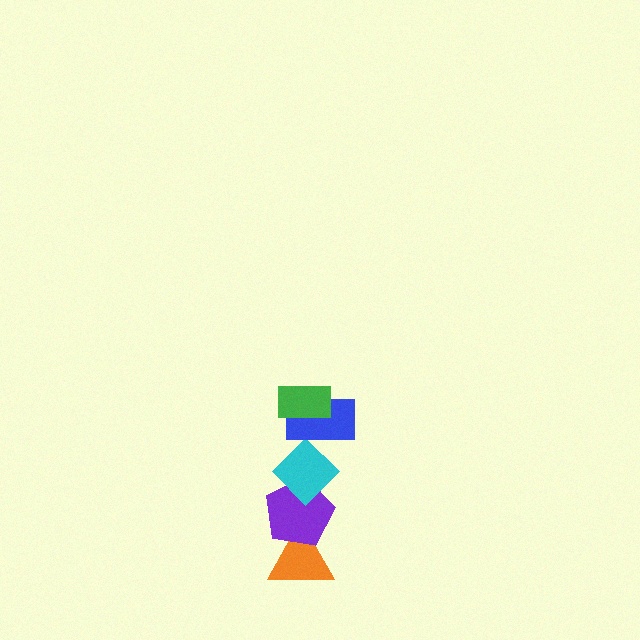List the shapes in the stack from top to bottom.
From top to bottom: the green rectangle, the blue rectangle, the cyan diamond, the purple pentagon, the orange triangle.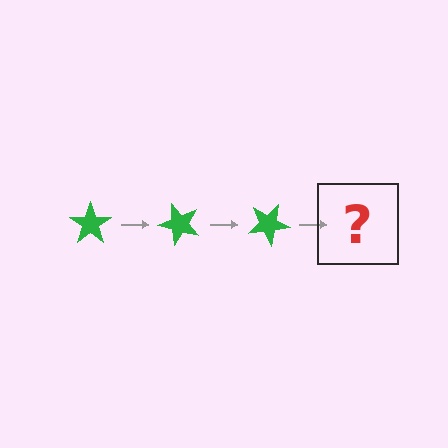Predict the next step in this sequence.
The next step is a green star rotated 150 degrees.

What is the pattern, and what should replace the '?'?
The pattern is that the star rotates 50 degrees each step. The '?' should be a green star rotated 150 degrees.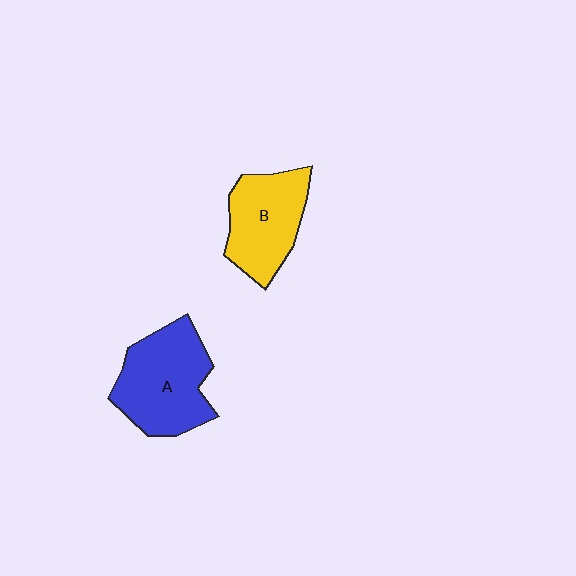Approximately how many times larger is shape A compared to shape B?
Approximately 1.2 times.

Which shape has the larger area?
Shape A (blue).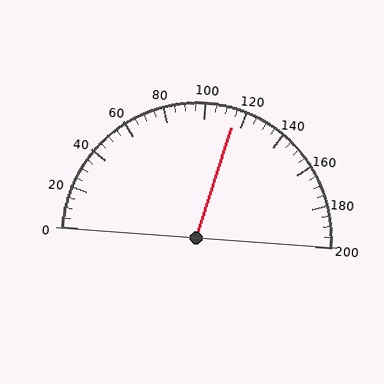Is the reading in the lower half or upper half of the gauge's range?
The reading is in the upper half of the range (0 to 200).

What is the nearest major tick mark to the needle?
The nearest major tick mark is 120.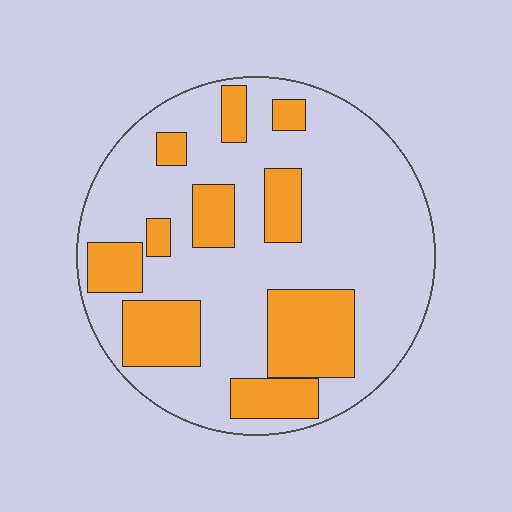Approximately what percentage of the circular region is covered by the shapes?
Approximately 30%.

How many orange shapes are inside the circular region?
10.